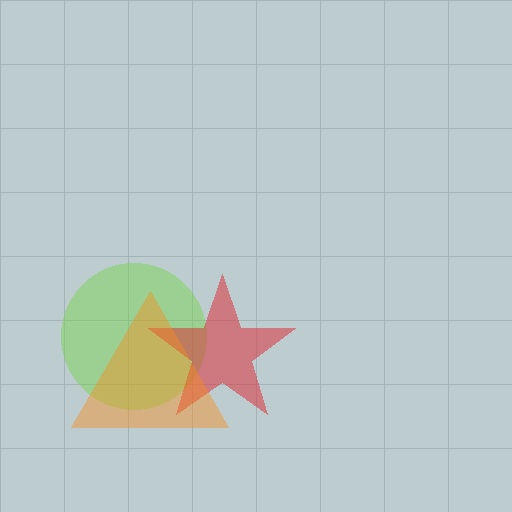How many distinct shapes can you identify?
There are 3 distinct shapes: a lime circle, a red star, an orange triangle.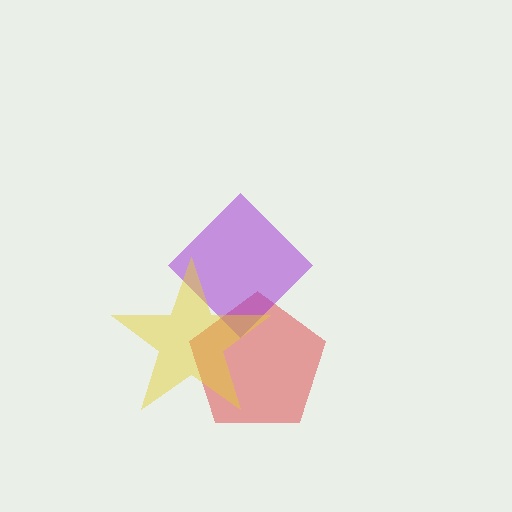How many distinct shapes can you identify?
There are 3 distinct shapes: a red pentagon, a purple diamond, a yellow star.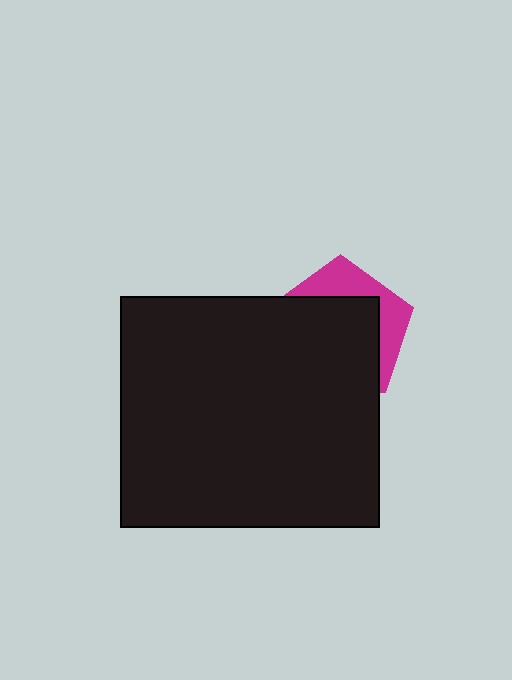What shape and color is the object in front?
The object in front is a black rectangle.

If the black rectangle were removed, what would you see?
You would see the complete magenta pentagon.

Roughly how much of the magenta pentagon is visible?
A small part of it is visible (roughly 31%).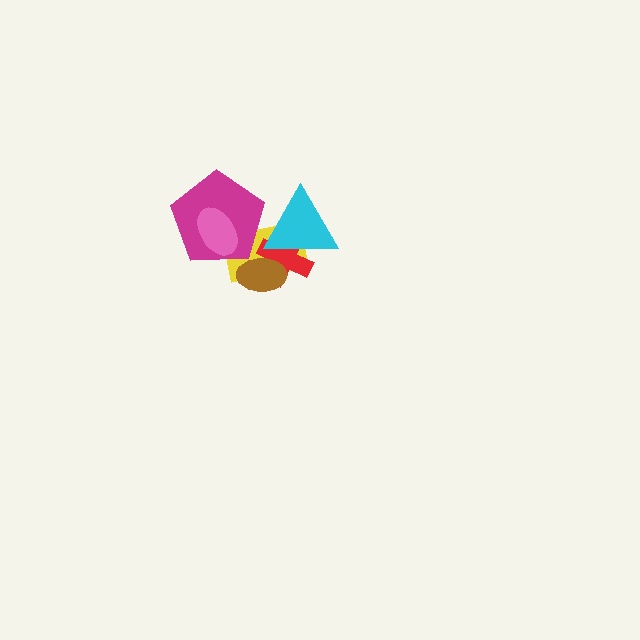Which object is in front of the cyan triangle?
The magenta pentagon is in front of the cyan triangle.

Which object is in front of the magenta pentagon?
The pink ellipse is in front of the magenta pentagon.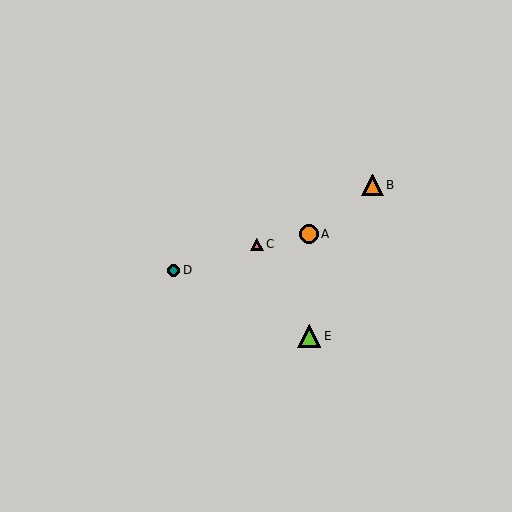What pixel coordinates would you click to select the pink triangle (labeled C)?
Click at (257, 244) to select the pink triangle C.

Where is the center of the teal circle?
The center of the teal circle is at (173, 270).